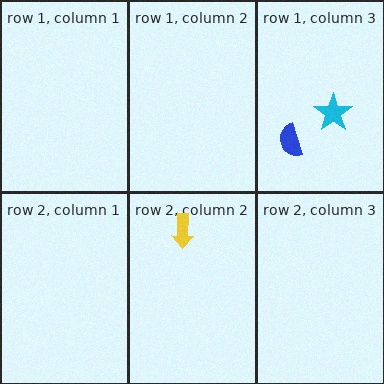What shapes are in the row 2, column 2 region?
The yellow arrow.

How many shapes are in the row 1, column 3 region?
2.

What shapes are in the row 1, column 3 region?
The blue semicircle, the cyan star.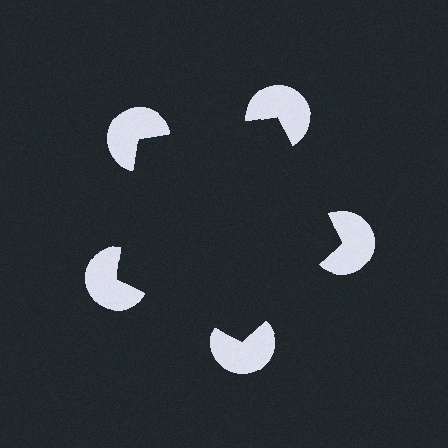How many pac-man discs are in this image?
There are 5 — one at each vertex of the illusory pentagon.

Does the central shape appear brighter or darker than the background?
It typically appears slightly darker than the background, even though no actual brightness change is drawn.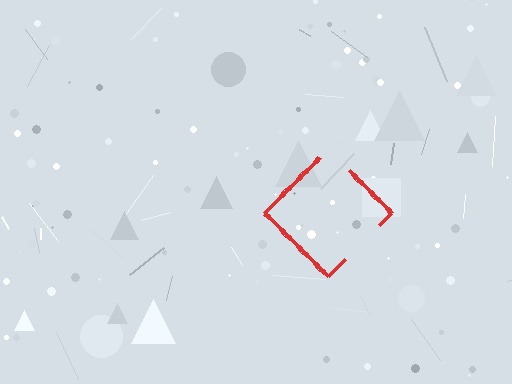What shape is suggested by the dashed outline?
The dashed outline suggests a diamond.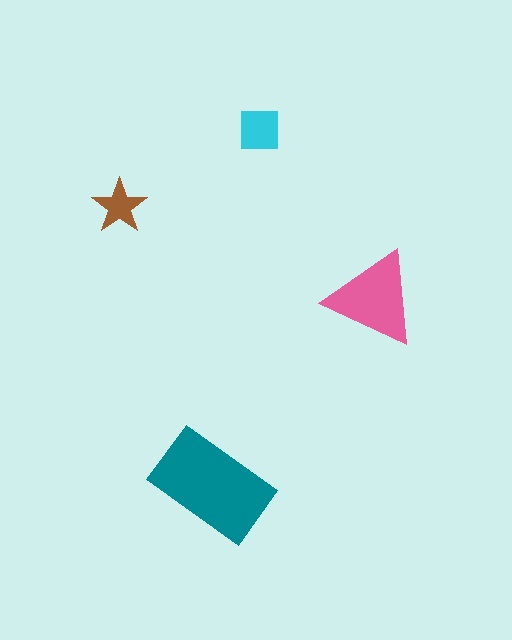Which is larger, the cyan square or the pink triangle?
The pink triangle.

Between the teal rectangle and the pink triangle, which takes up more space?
The teal rectangle.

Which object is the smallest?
The brown star.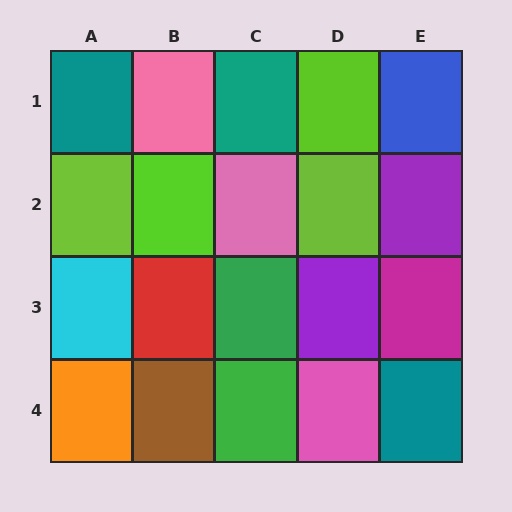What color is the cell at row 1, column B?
Pink.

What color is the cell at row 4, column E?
Teal.